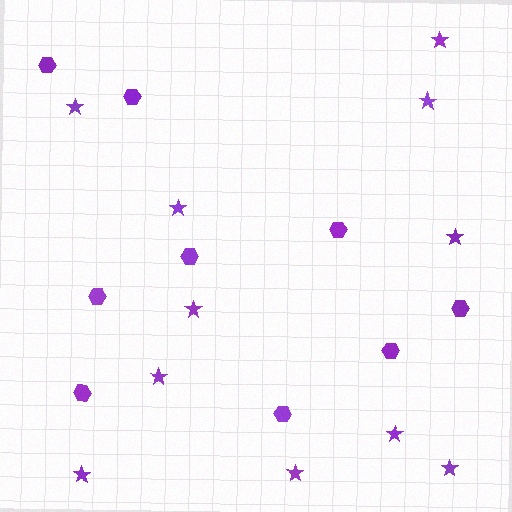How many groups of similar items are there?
There are 2 groups: one group of hexagons (9) and one group of stars (11).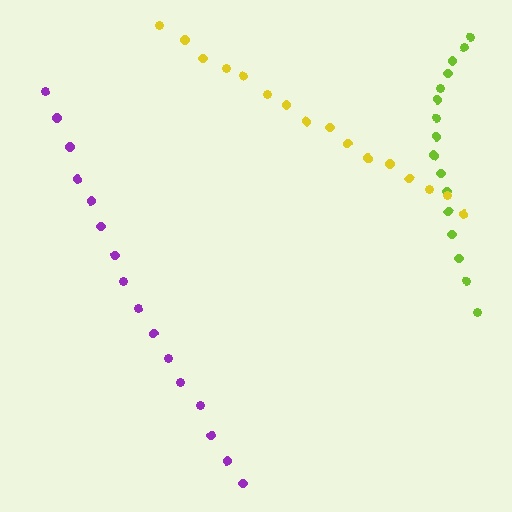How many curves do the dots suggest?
There are 3 distinct paths.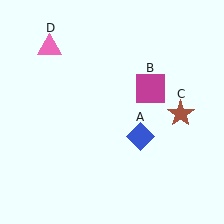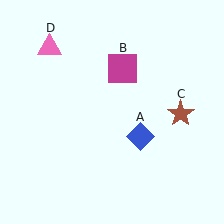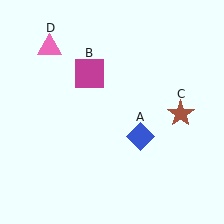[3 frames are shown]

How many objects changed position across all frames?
1 object changed position: magenta square (object B).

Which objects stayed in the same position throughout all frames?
Blue diamond (object A) and brown star (object C) and pink triangle (object D) remained stationary.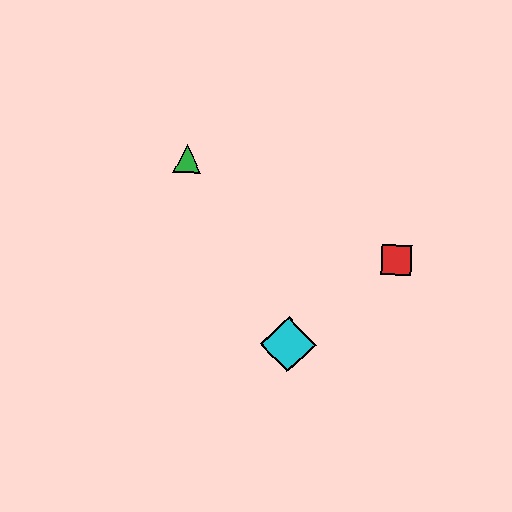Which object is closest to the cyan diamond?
The red square is closest to the cyan diamond.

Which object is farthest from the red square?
The green triangle is farthest from the red square.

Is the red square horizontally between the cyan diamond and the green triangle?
No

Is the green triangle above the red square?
Yes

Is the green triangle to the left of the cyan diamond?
Yes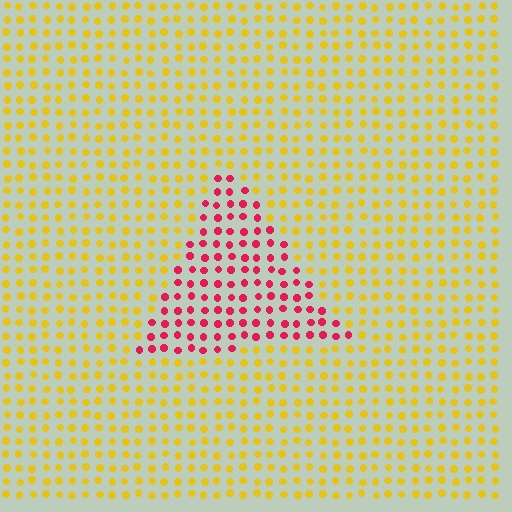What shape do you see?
I see a triangle.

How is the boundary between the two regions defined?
The boundary is defined purely by a slight shift in hue (about 68 degrees). Spacing, size, and orientation are identical on both sides.